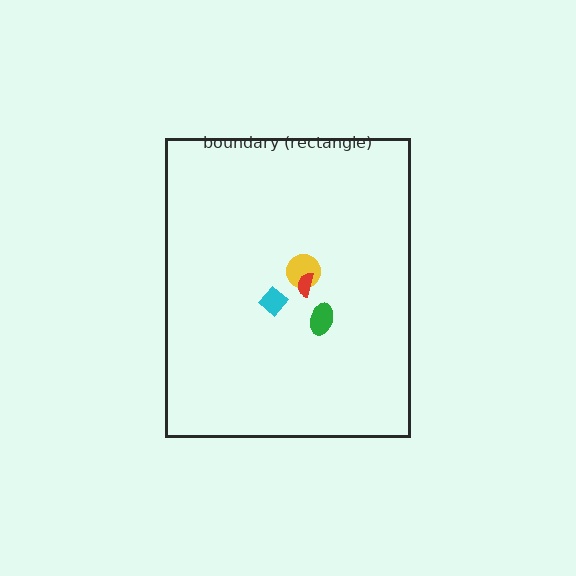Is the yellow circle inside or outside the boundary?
Inside.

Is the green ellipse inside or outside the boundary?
Inside.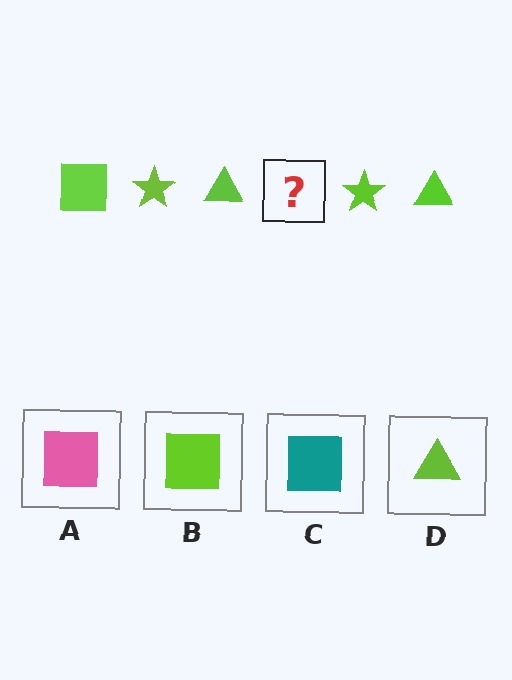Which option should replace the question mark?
Option B.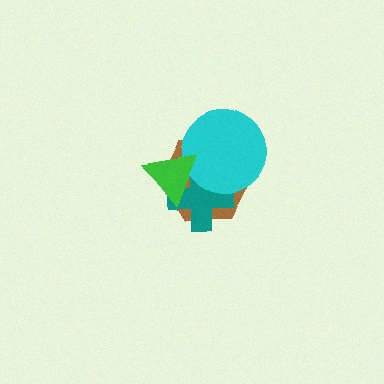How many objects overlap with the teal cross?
3 objects overlap with the teal cross.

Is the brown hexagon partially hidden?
Yes, it is partially covered by another shape.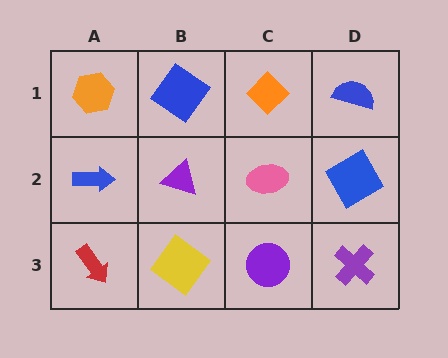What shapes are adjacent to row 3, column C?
A pink ellipse (row 2, column C), a yellow diamond (row 3, column B), a purple cross (row 3, column D).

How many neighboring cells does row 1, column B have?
3.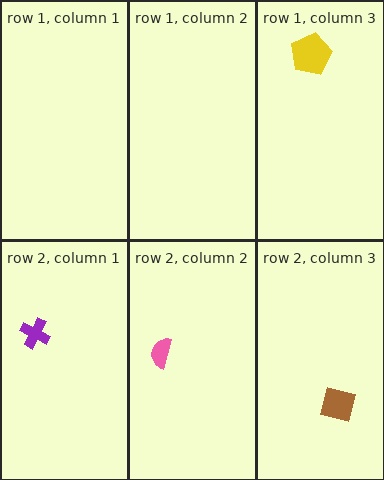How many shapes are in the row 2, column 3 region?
1.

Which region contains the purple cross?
The row 2, column 1 region.